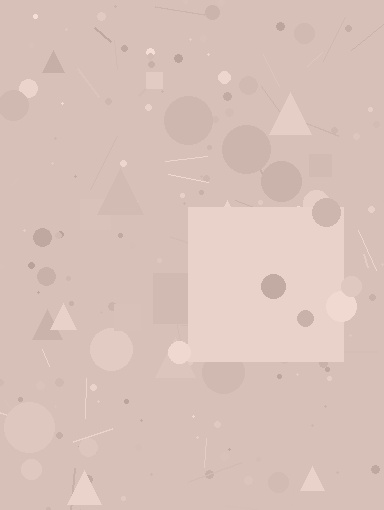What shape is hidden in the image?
A square is hidden in the image.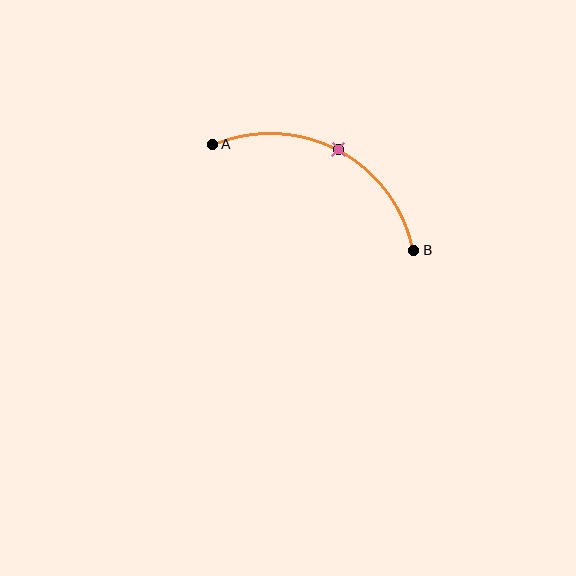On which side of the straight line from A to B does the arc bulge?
The arc bulges above the straight line connecting A and B.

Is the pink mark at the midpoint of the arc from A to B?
Yes. The pink mark lies on the arc at equal arc-length from both A and B — it is the arc midpoint.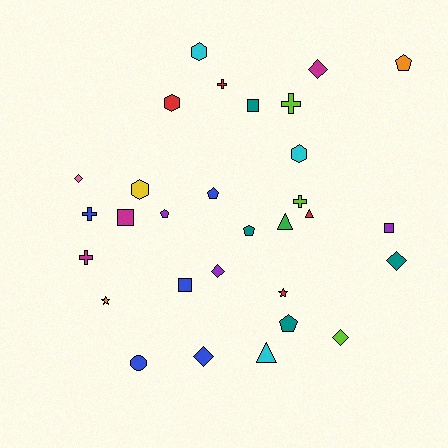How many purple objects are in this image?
There are 3 purple objects.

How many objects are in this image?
There are 30 objects.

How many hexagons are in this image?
There are 4 hexagons.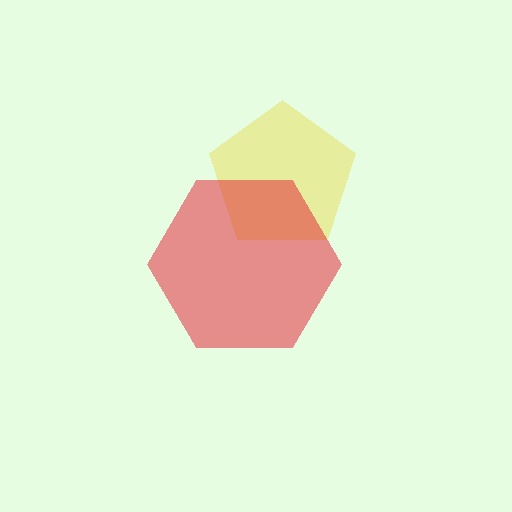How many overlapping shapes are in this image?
There are 2 overlapping shapes in the image.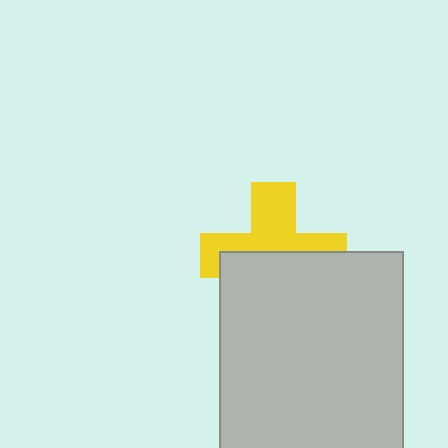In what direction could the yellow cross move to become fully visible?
The yellow cross could move up. That would shift it out from behind the light gray rectangle entirely.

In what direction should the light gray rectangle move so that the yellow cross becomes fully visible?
The light gray rectangle should move down. That is the shortest direction to clear the overlap and leave the yellow cross fully visible.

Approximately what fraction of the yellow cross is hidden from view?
Roughly 51% of the yellow cross is hidden behind the light gray rectangle.